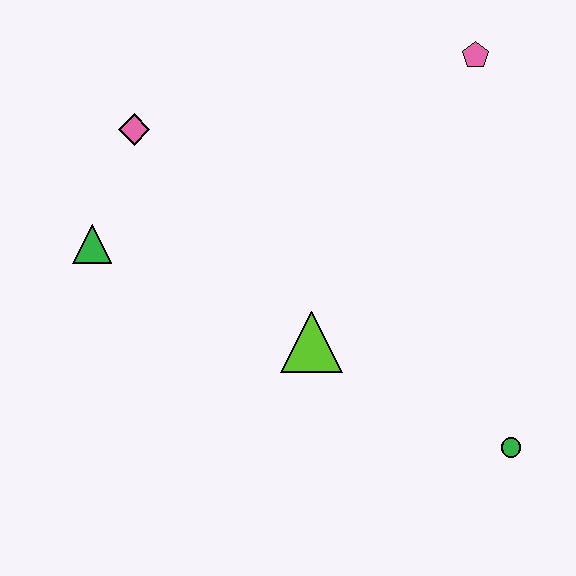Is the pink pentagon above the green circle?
Yes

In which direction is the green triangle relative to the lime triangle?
The green triangle is to the left of the lime triangle.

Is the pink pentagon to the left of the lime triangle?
No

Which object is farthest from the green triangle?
The green circle is farthest from the green triangle.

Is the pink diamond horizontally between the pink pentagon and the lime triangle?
No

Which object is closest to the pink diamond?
The green triangle is closest to the pink diamond.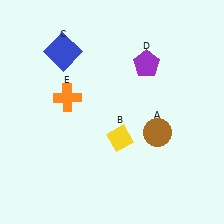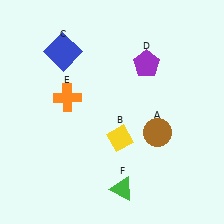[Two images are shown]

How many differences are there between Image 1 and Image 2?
There is 1 difference between the two images.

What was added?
A green triangle (F) was added in Image 2.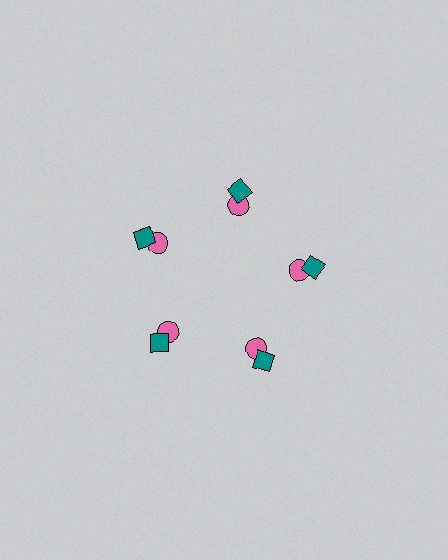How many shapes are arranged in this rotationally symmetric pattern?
There are 10 shapes, arranged in 5 groups of 2.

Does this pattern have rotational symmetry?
Yes, this pattern has 5-fold rotational symmetry. It looks the same after rotating 72 degrees around the center.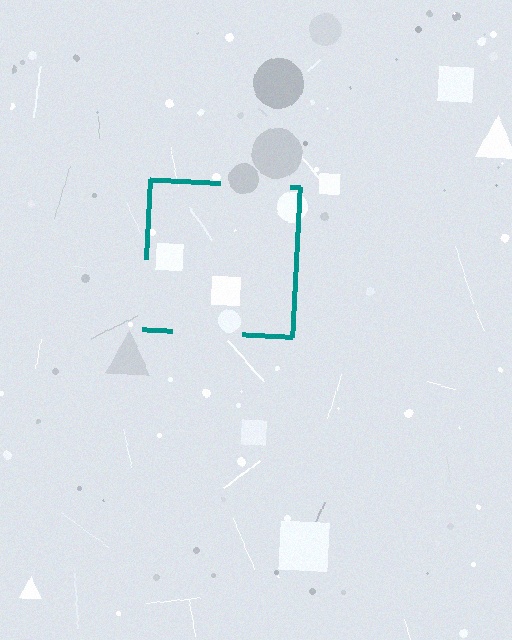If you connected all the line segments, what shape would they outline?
They would outline a square.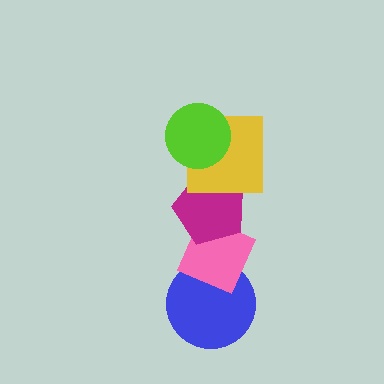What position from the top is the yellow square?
The yellow square is 2nd from the top.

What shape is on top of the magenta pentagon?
The yellow square is on top of the magenta pentagon.